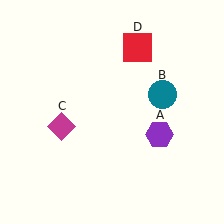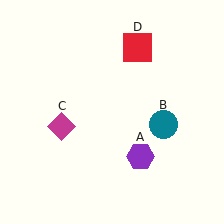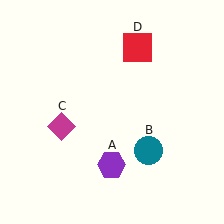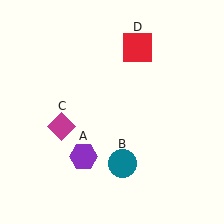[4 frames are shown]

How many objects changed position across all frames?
2 objects changed position: purple hexagon (object A), teal circle (object B).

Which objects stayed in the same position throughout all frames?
Magenta diamond (object C) and red square (object D) remained stationary.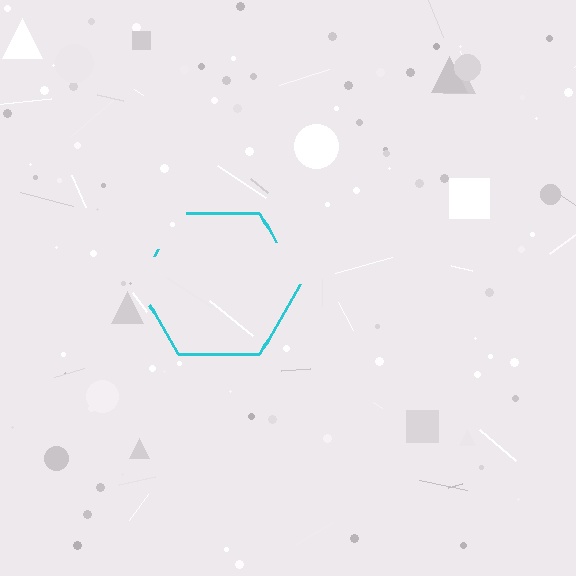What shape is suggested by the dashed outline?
The dashed outline suggests a hexagon.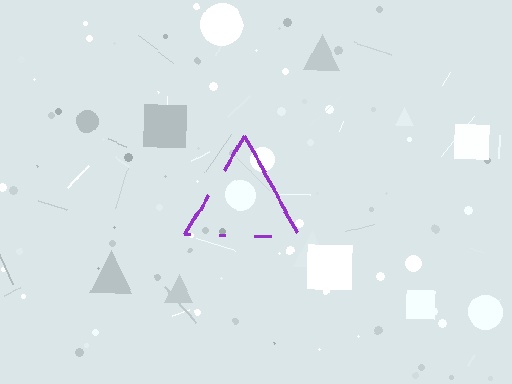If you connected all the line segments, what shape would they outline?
They would outline a triangle.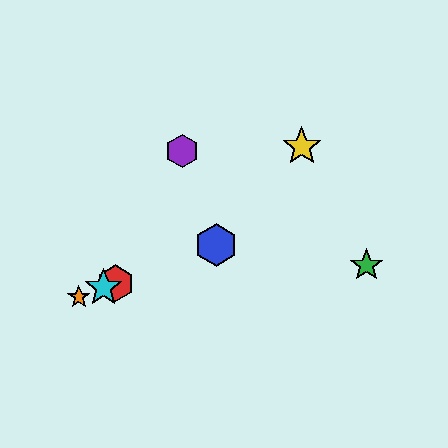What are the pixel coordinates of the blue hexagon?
The blue hexagon is at (216, 245).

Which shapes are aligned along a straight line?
The red hexagon, the blue hexagon, the orange star, the cyan star are aligned along a straight line.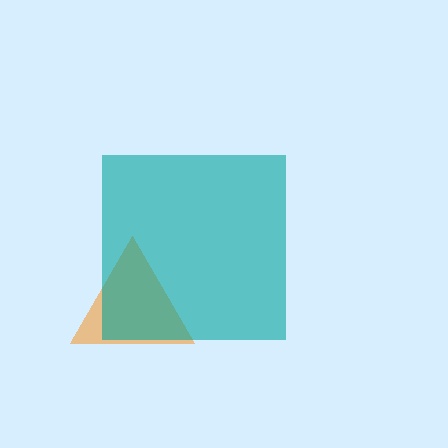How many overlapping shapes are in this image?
There are 2 overlapping shapes in the image.